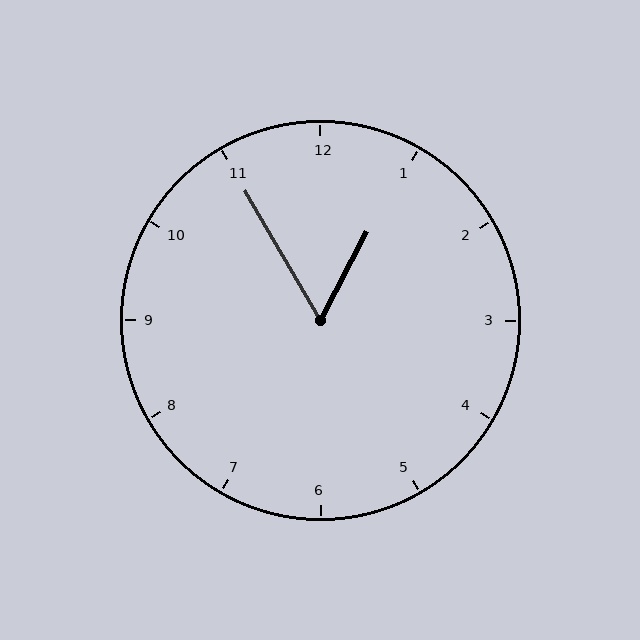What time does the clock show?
12:55.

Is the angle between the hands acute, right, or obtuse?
It is acute.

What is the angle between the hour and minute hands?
Approximately 58 degrees.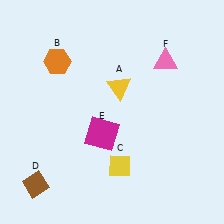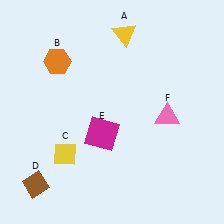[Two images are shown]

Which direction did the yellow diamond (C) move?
The yellow diamond (C) moved left.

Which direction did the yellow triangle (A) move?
The yellow triangle (A) moved up.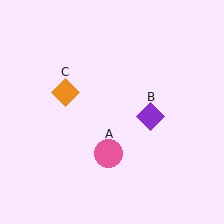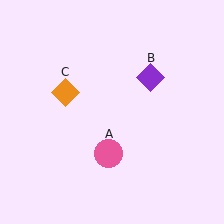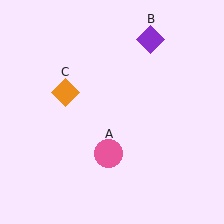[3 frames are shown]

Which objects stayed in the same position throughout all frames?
Pink circle (object A) and orange diamond (object C) remained stationary.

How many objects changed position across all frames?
1 object changed position: purple diamond (object B).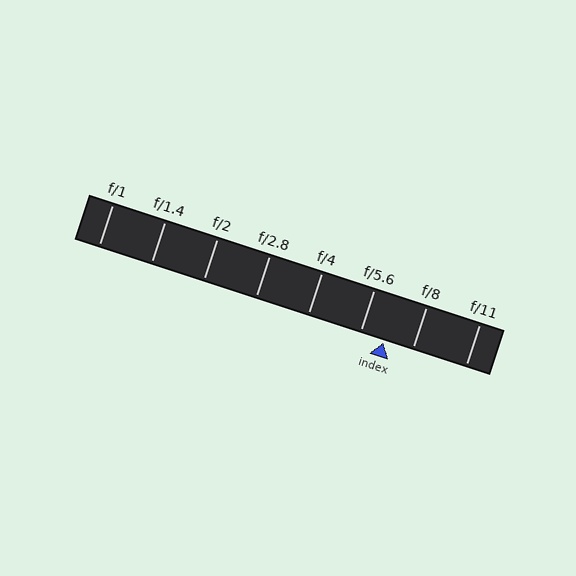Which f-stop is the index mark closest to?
The index mark is closest to f/5.6.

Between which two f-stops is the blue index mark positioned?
The index mark is between f/5.6 and f/8.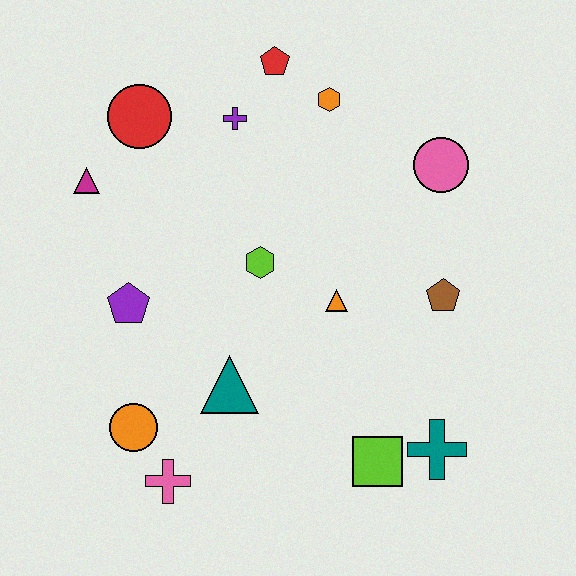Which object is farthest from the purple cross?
The teal cross is farthest from the purple cross.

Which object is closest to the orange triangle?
The lime hexagon is closest to the orange triangle.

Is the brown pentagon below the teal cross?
No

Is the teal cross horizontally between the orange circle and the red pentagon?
No